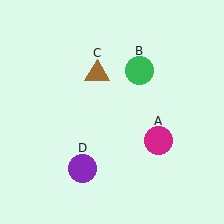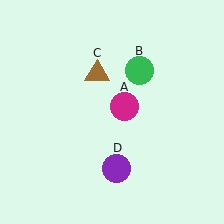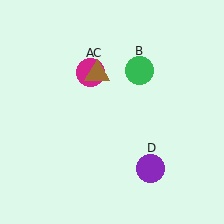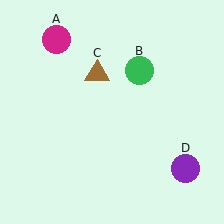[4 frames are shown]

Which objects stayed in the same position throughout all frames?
Green circle (object B) and brown triangle (object C) remained stationary.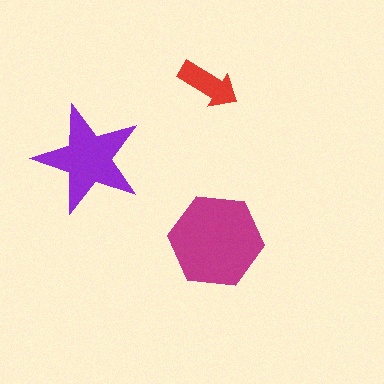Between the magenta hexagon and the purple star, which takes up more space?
The magenta hexagon.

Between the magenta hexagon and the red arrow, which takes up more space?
The magenta hexagon.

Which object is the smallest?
The red arrow.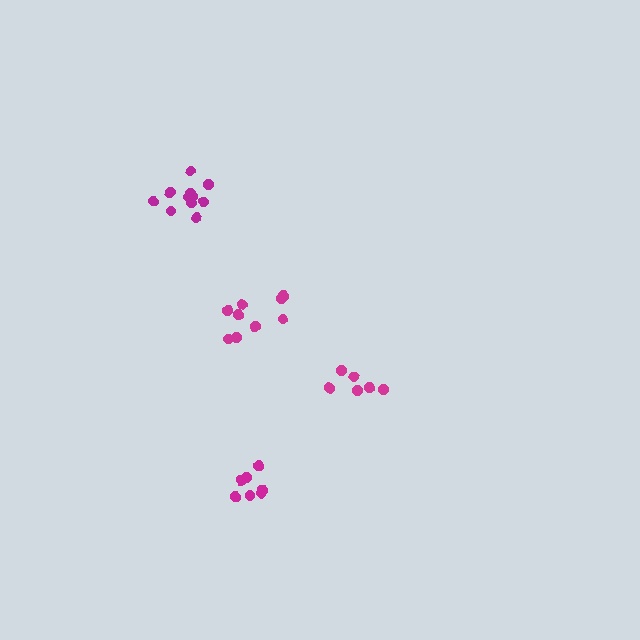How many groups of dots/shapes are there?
There are 4 groups.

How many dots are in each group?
Group 1: 6 dots, Group 2: 11 dots, Group 3: 9 dots, Group 4: 7 dots (33 total).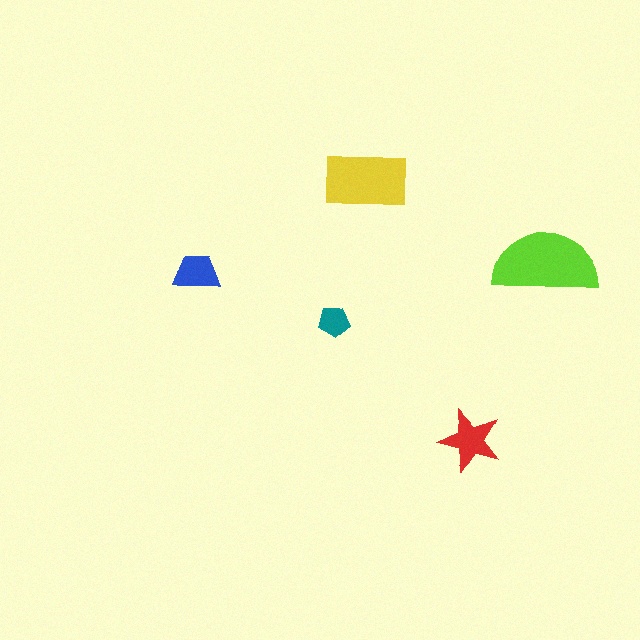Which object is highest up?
The yellow rectangle is topmost.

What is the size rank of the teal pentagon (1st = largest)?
5th.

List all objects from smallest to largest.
The teal pentagon, the blue trapezoid, the red star, the yellow rectangle, the lime semicircle.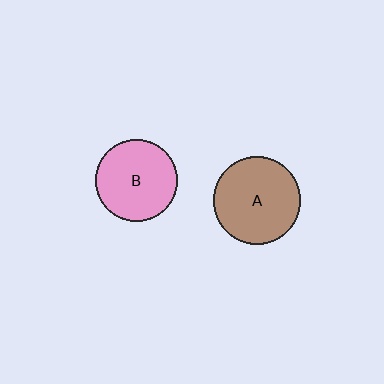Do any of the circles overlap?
No, none of the circles overlap.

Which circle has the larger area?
Circle A (brown).